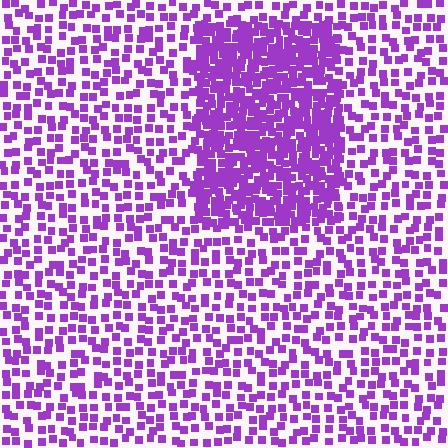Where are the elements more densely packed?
The elements are more densely packed inside the rectangle boundary.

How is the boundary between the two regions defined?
The boundary is defined by a change in element density (approximately 2.4x ratio). All elements are the same color, size, and shape.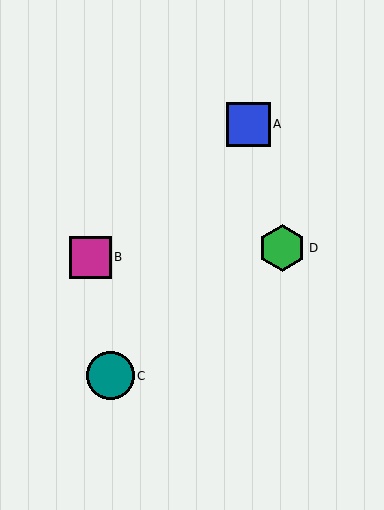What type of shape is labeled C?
Shape C is a teal circle.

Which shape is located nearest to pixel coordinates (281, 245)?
The green hexagon (labeled D) at (282, 248) is nearest to that location.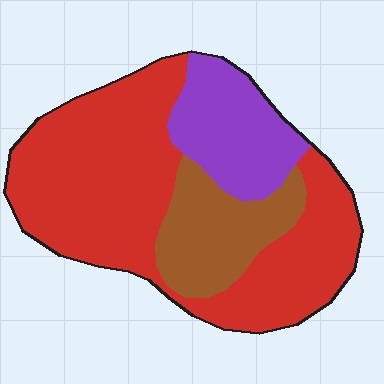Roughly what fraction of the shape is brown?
Brown covers roughly 20% of the shape.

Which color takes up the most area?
Red, at roughly 60%.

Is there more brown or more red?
Red.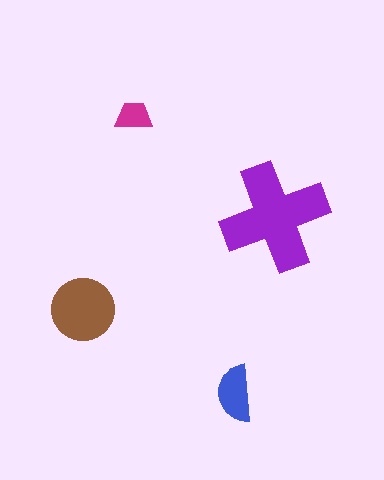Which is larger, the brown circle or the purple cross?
The purple cross.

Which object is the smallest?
The magenta trapezoid.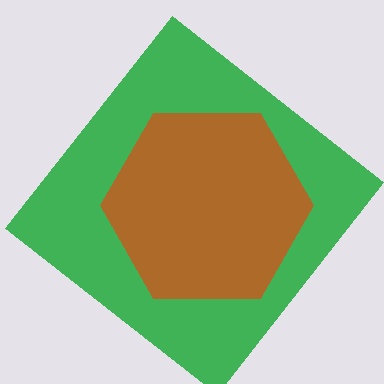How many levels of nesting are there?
2.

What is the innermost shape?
The brown hexagon.